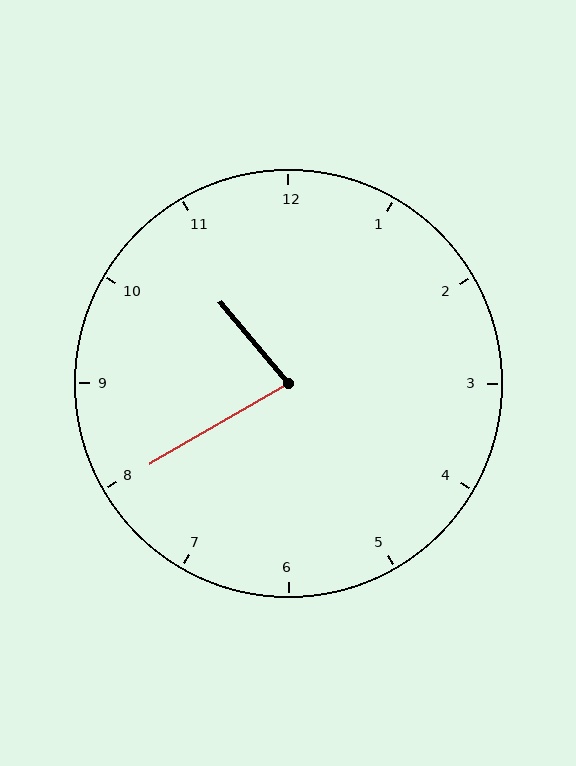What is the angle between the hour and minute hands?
Approximately 80 degrees.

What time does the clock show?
10:40.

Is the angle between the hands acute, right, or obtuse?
It is acute.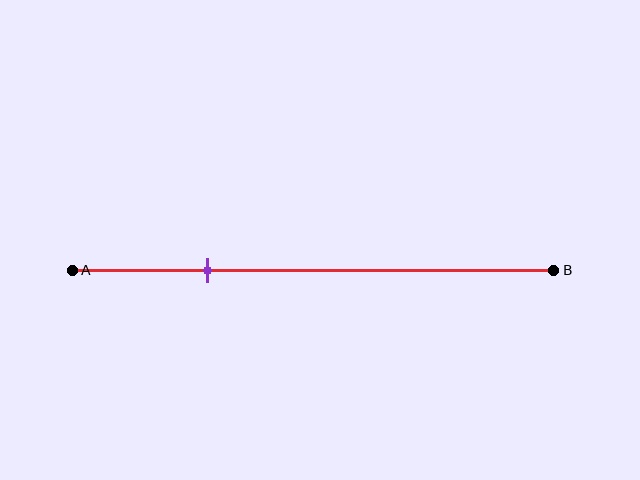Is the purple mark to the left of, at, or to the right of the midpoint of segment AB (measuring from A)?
The purple mark is to the left of the midpoint of segment AB.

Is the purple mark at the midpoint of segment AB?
No, the mark is at about 30% from A, not at the 50% midpoint.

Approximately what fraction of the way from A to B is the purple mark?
The purple mark is approximately 30% of the way from A to B.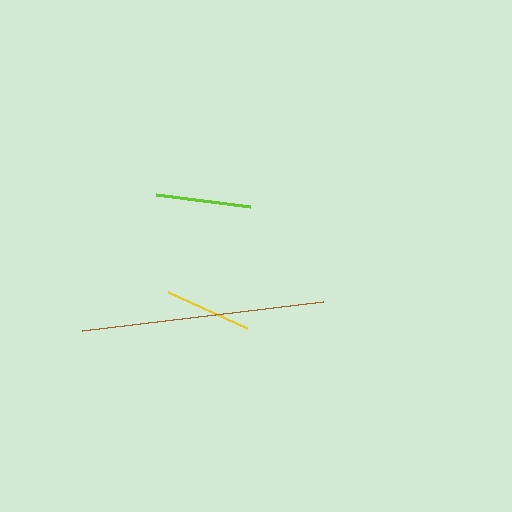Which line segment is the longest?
The brown line is the longest at approximately 242 pixels.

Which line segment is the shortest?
The yellow line is the shortest at approximately 87 pixels.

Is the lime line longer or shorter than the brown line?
The brown line is longer than the lime line.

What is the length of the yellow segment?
The yellow segment is approximately 87 pixels long.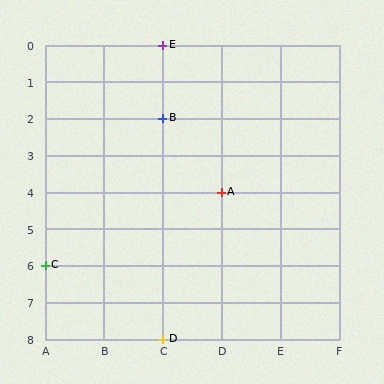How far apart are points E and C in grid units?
Points E and C are 2 columns and 6 rows apart (about 6.3 grid units diagonally).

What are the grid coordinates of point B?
Point B is at grid coordinates (C, 2).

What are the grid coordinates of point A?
Point A is at grid coordinates (D, 4).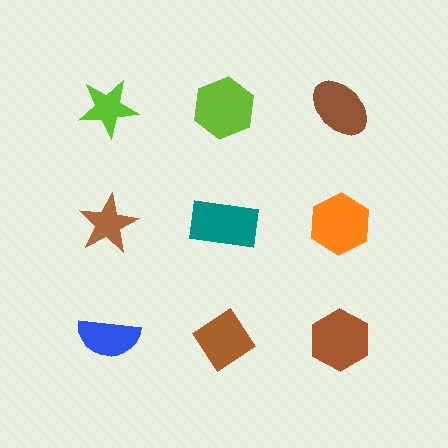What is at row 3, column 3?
A brown hexagon.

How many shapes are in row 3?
3 shapes.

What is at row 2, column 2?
A teal rectangle.